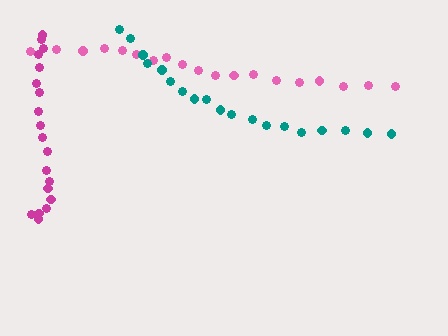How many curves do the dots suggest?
There are 3 distinct paths.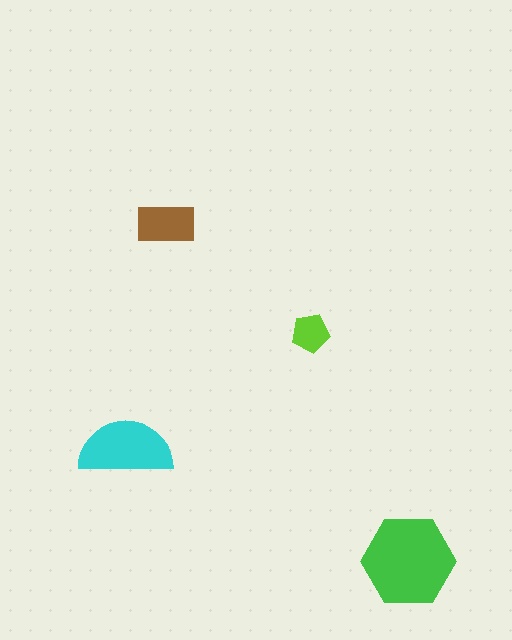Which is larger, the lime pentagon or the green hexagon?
The green hexagon.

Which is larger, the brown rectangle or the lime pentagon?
The brown rectangle.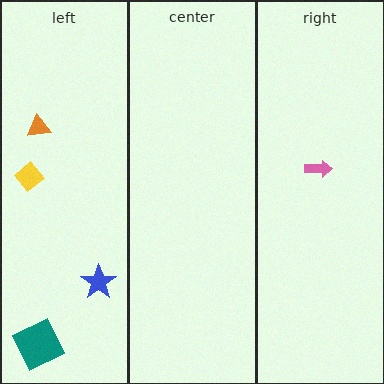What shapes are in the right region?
The pink arrow.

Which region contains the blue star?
The left region.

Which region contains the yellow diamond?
The left region.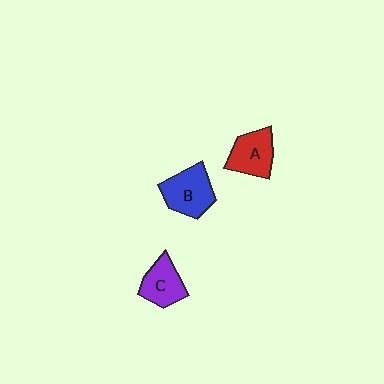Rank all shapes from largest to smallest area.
From largest to smallest: B (blue), A (red), C (purple).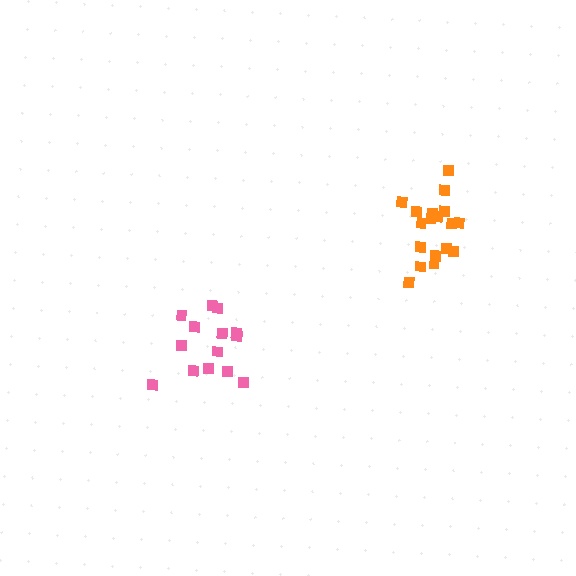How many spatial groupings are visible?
There are 2 spatial groupings.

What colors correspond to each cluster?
The clusters are colored: pink, orange.